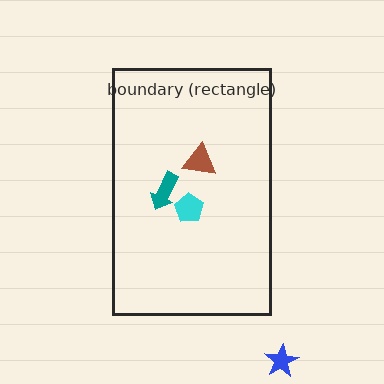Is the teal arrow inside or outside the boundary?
Inside.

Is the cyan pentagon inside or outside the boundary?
Inside.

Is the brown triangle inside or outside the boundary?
Inside.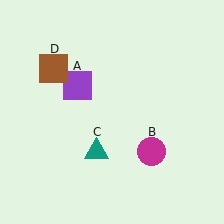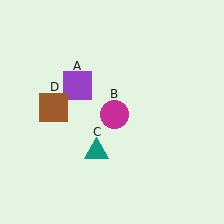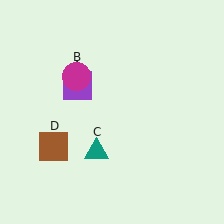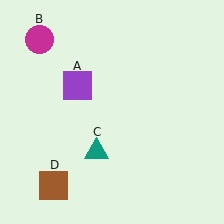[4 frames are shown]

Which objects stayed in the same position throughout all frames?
Purple square (object A) and teal triangle (object C) remained stationary.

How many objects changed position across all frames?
2 objects changed position: magenta circle (object B), brown square (object D).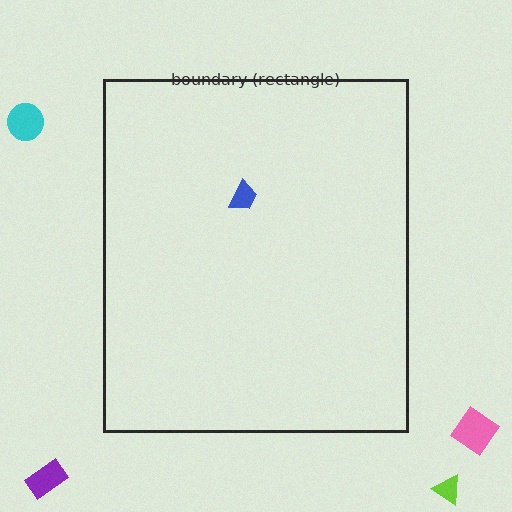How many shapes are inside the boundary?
1 inside, 4 outside.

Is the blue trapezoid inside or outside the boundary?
Inside.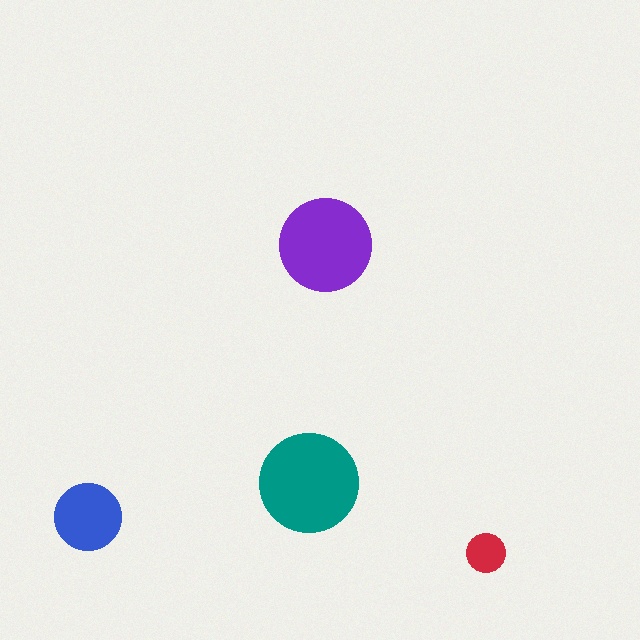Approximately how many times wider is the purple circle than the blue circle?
About 1.5 times wider.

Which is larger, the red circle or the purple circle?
The purple one.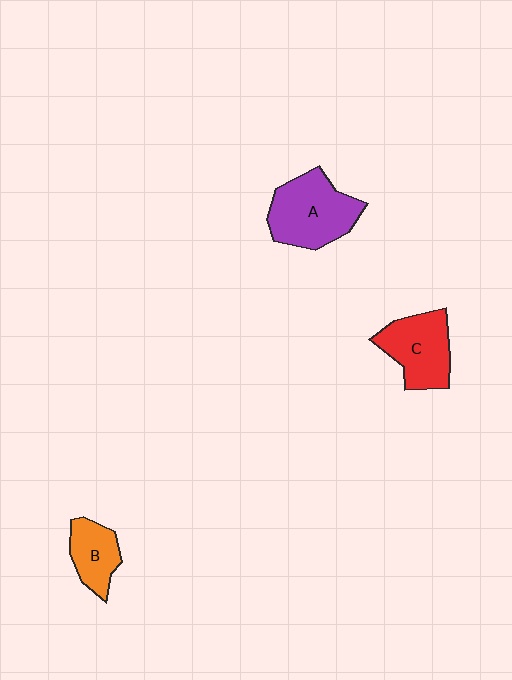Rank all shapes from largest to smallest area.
From largest to smallest: A (purple), C (red), B (orange).